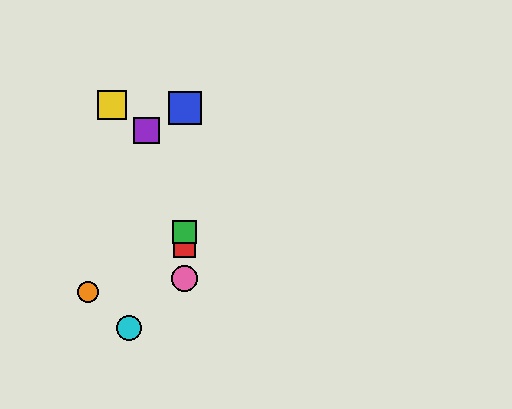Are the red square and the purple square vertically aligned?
No, the red square is at x≈185 and the purple square is at x≈147.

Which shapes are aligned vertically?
The red square, the blue square, the green square, the pink circle are aligned vertically.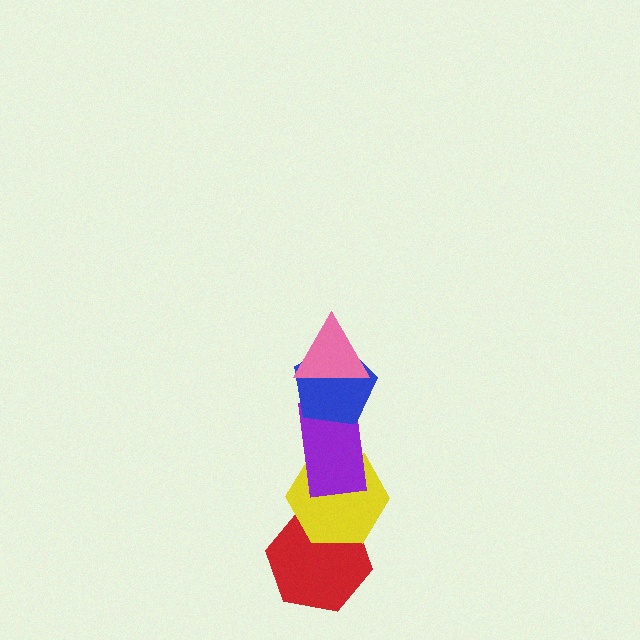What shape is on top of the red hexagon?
The yellow hexagon is on top of the red hexagon.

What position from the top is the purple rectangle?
The purple rectangle is 3rd from the top.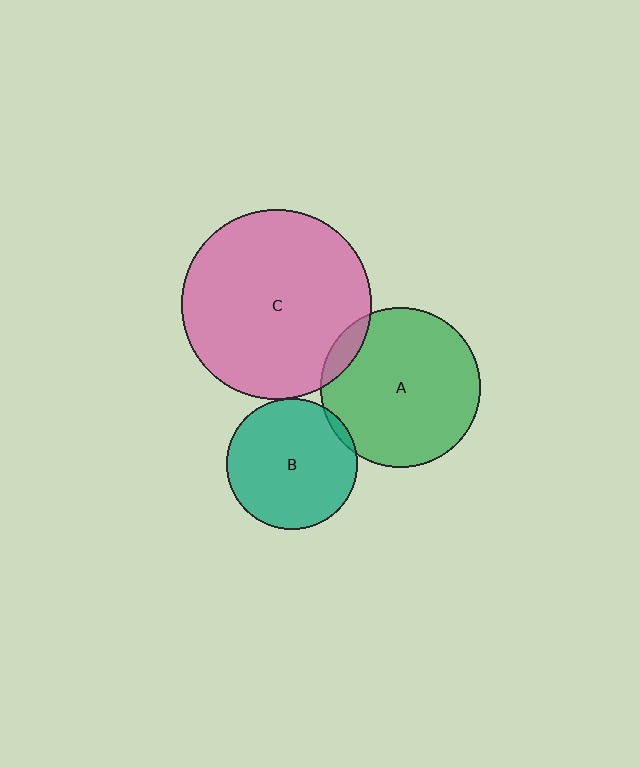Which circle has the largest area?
Circle C (pink).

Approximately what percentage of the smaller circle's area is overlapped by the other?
Approximately 5%.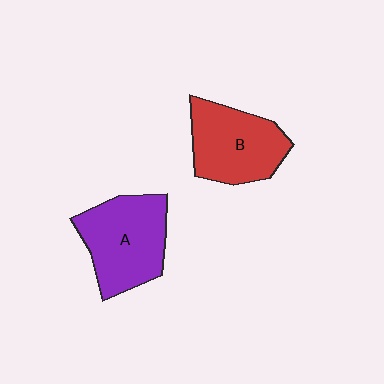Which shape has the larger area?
Shape A (purple).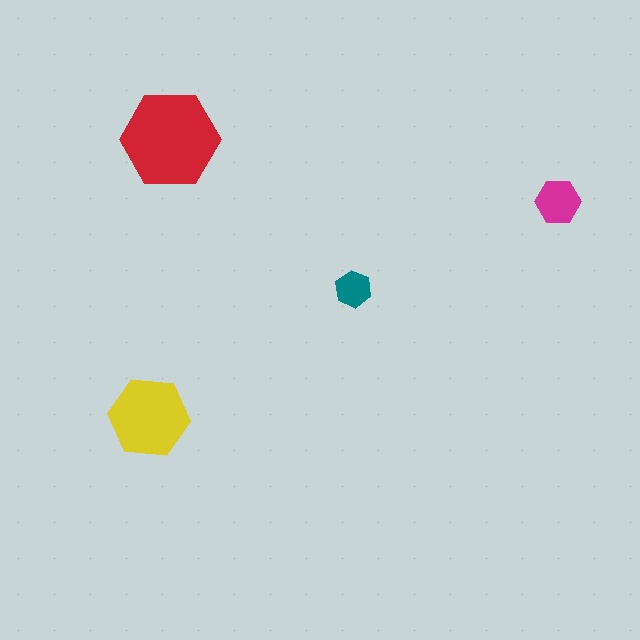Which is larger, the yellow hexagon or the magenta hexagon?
The yellow one.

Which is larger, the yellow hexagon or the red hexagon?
The red one.